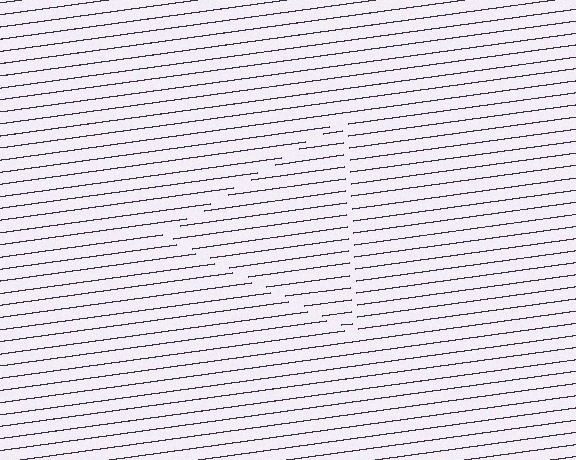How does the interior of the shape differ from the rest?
The interior of the shape contains the same grating, shifted by half a period — the contour is defined by the phase discontinuity where line-ends from the inner and outer gratings abut.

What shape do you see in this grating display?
An illusory triangle. The interior of the shape contains the same grating, shifted by half a period — the contour is defined by the phase discontinuity where line-ends from the inner and outer gratings abut.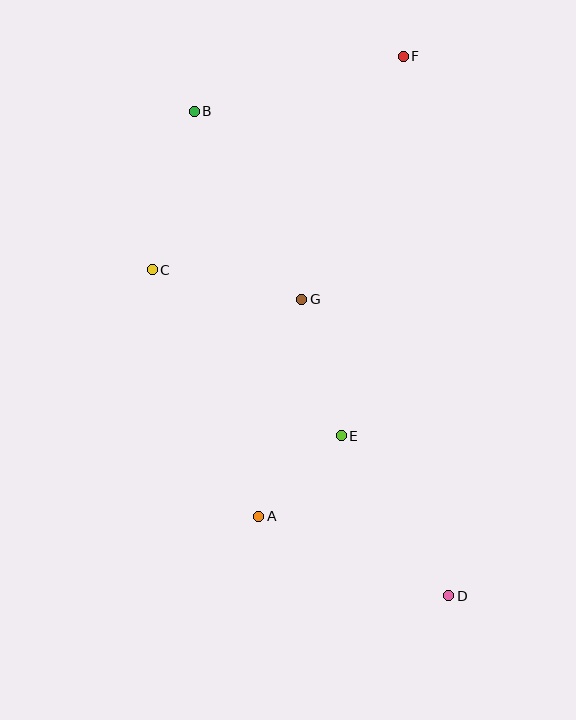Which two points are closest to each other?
Points A and E are closest to each other.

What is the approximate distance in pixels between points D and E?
The distance between D and E is approximately 192 pixels.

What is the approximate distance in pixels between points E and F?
The distance between E and F is approximately 385 pixels.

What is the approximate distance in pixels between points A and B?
The distance between A and B is approximately 411 pixels.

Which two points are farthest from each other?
Points B and D are farthest from each other.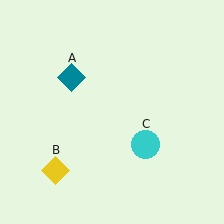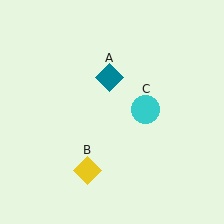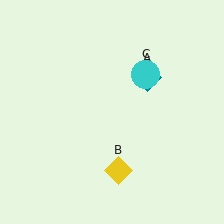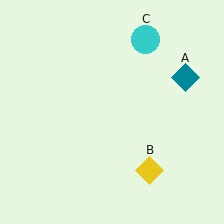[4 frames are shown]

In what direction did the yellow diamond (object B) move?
The yellow diamond (object B) moved right.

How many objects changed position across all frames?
3 objects changed position: teal diamond (object A), yellow diamond (object B), cyan circle (object C).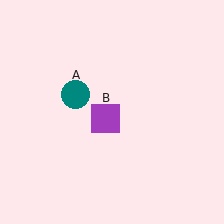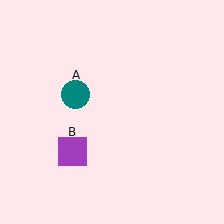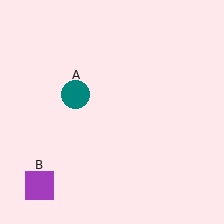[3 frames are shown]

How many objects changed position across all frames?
1 object changed position: purple square (object B).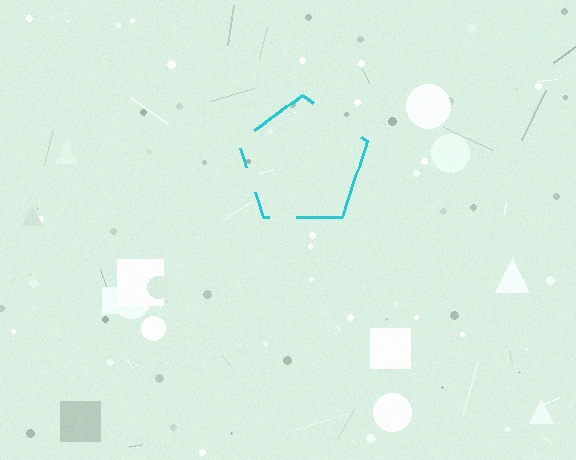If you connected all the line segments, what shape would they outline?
They would outline a pentagon.